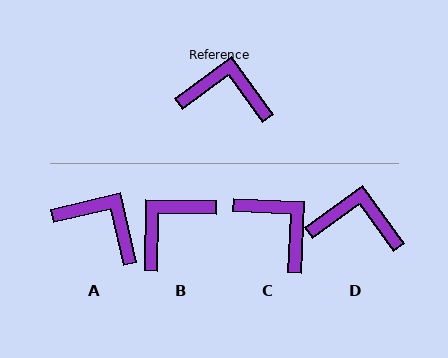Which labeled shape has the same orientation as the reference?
D.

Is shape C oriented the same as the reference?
No, it is off by about 39 degrees.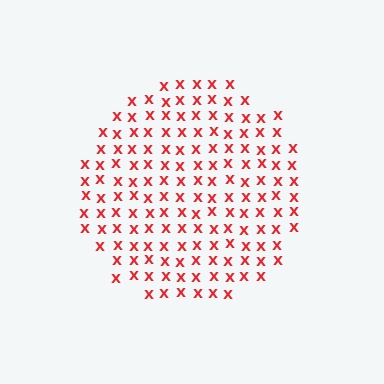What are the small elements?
The small elements are letter X's.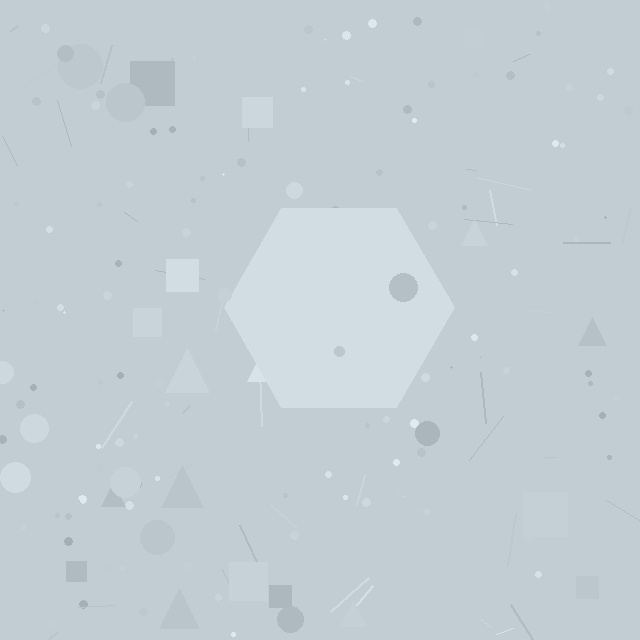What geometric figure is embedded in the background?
A hexagon is embedded in the background.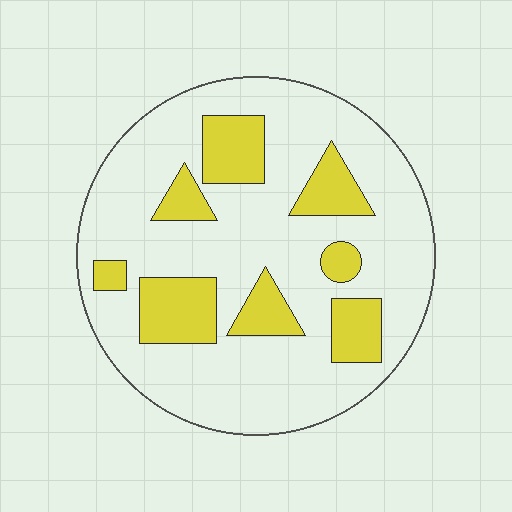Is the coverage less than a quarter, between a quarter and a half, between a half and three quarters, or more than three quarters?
Less than a quarter.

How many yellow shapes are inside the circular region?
8.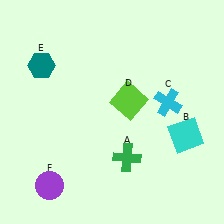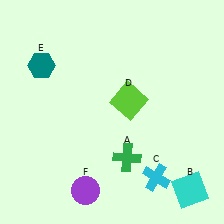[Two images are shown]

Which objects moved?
The objects that moved are: the cyan square (B), the cyan cross (C), the purple circle (F).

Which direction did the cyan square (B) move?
The cyan square (B) moved down.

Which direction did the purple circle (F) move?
The purple circle (F) moved right.